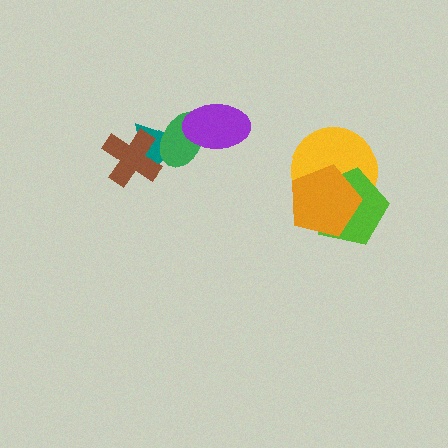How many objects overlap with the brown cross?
2 objects overlap with the brown cross.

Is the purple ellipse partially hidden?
No, no other shape covers it.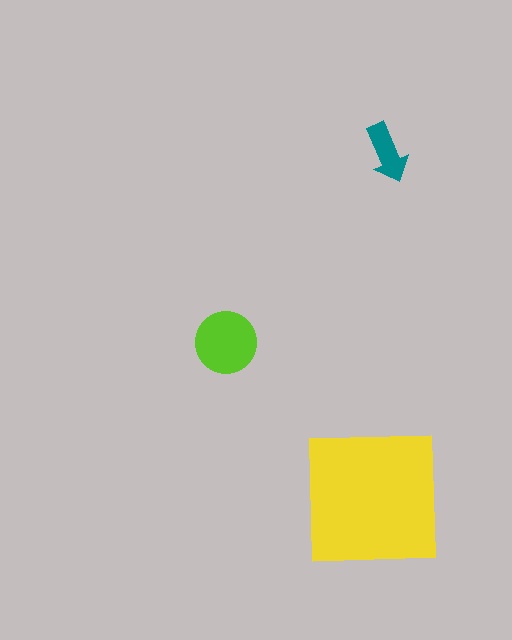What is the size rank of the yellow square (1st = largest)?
1st.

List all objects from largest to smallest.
The yellow square, the lime circle, the teal arrow.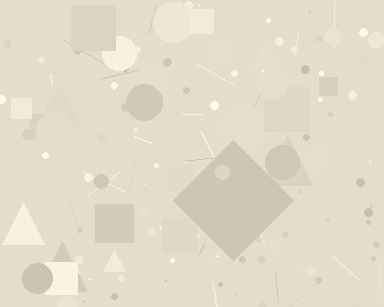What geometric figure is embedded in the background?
A diamond is embedded in the background.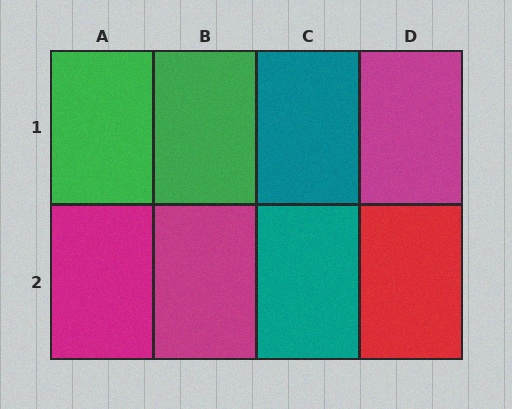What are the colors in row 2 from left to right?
Magenta, magenta, teal, red.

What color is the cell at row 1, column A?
Green.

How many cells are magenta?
3 cells are magenta.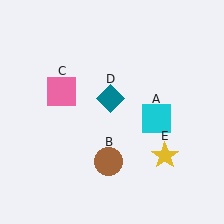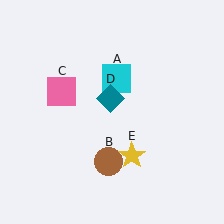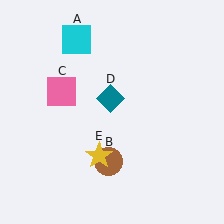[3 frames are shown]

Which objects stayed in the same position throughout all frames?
Brown circle (object B) and pink square (object C) and teal diamond (object D) remained stationary.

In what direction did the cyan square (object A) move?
The cyan square (object A) moved up and to the left.